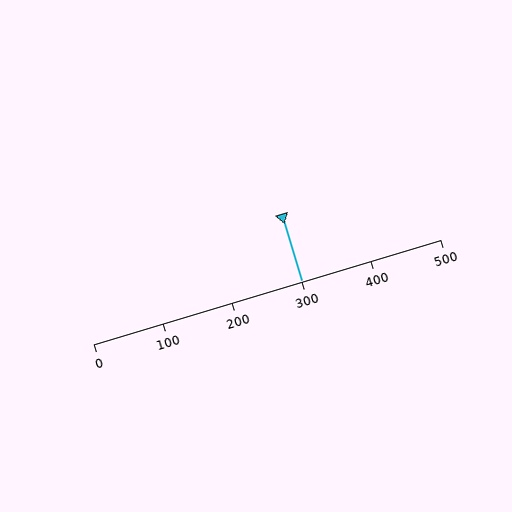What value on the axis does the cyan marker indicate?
The marker indicates approximately 300.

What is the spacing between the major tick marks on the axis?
The major ticks are spaced 100 apart.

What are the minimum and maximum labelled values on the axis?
The axis runs from 0 to 500.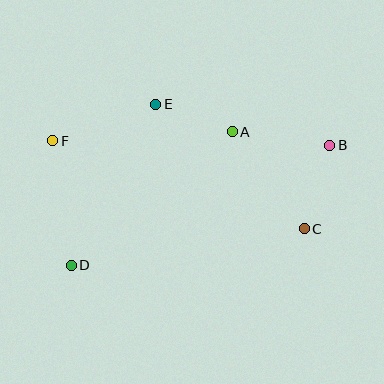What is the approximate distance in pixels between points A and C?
The distance between A and C is approximately 121 pixels.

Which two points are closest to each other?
Points A and E are closest to each other.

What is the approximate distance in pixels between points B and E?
The distance between B and E is approximately 179 pixels.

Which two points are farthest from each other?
Points B and D are farthest from each other.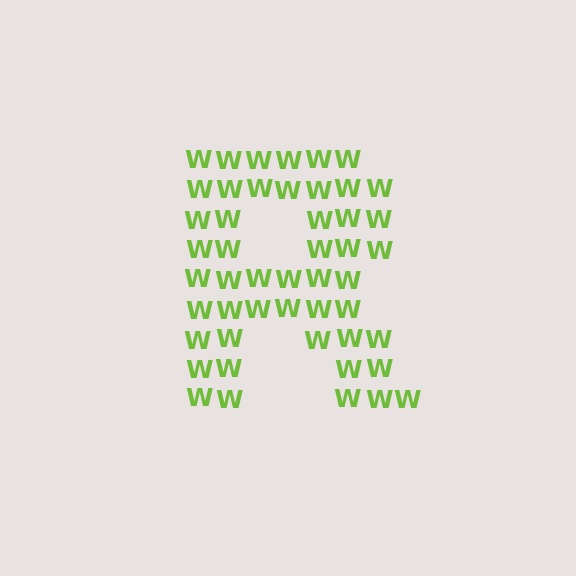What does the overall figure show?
The overall figure shows the letter R.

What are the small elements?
The small elements are letter W's.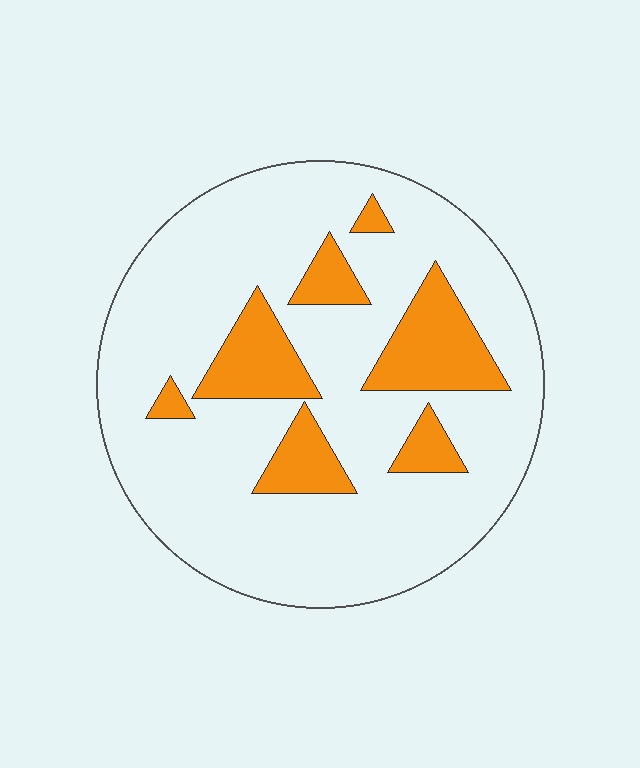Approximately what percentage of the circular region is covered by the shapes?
Approximately 20%.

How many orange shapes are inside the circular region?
7.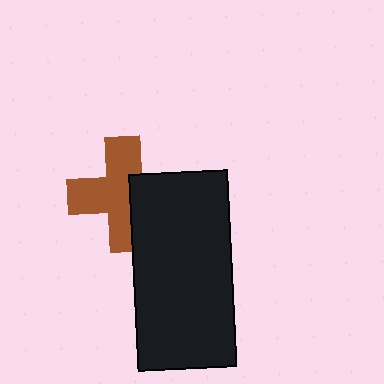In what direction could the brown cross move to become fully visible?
The brown cross could move left. That would shift it out from behind the black rectangle entirely.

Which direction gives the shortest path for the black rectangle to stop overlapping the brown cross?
Moving right gives the shortest separation.